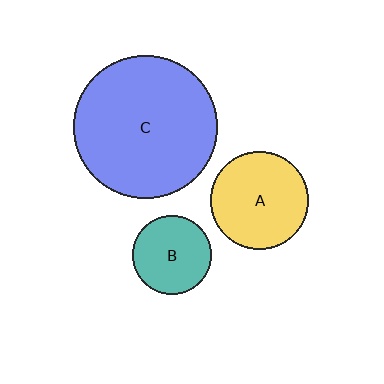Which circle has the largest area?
Circle C (blue).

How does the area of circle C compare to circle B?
Approximately 3.3 times.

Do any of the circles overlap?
No, none of the circles overlap.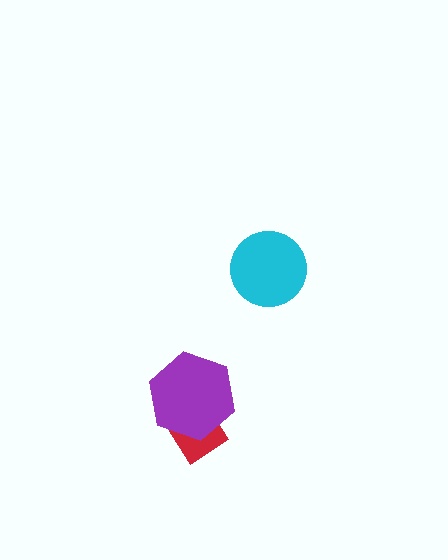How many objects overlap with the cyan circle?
0 objects overlap with the cyan circle.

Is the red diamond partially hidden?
Yes, it is partially covered by another shape.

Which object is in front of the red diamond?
The purple hexagon is in front of the red diamond.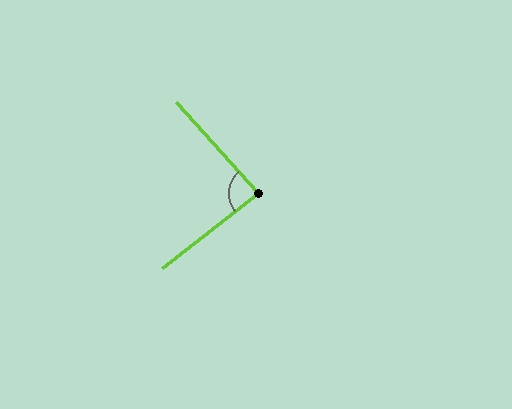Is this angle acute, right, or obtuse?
It is approximately a right angle.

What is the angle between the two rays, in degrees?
Approximately 85 degrees.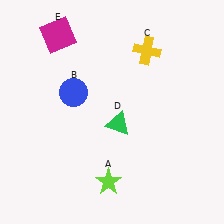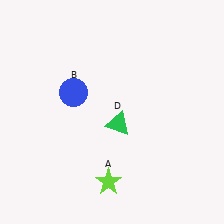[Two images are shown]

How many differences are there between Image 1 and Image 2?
There are 2 differences between the two images.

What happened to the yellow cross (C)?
The yellow cross (C) was removed in Image 2. It was in the top-right area of Image 1.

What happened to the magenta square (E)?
The magenta square (E) was removed in Image 2. It was in the top-left area of Image 1.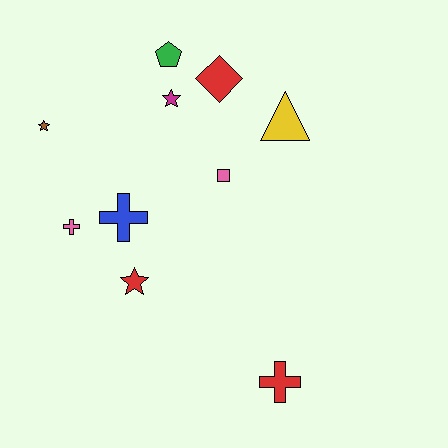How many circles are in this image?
There are no circles.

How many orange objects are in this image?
There are no orange objects.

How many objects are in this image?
There are 10 objects.